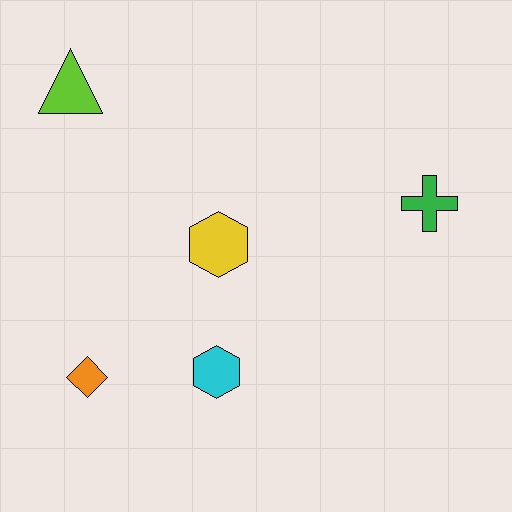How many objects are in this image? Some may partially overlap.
There are 5 objects.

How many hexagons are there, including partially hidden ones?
There are 2 hexagons.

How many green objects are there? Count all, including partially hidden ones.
There is 1 green object.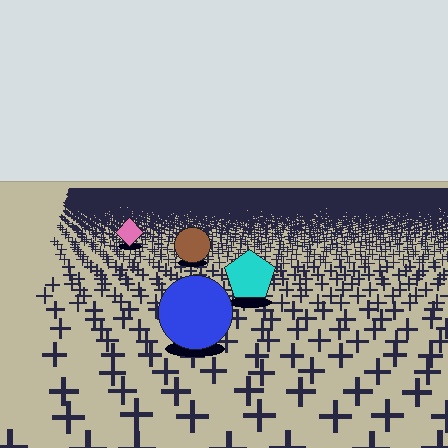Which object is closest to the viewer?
The blue circle is closest. The texture marks near it are larger and more spread out.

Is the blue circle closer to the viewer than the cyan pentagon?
Yes. The blue circle is closer — you can tell from the texture gradient: the ground texture is coarser near it.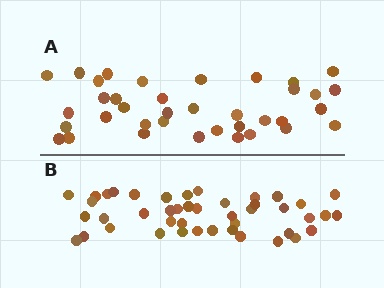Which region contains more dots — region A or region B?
Region B (the bottom region) has more dots.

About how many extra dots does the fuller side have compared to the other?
Region B has roughly 8 or so more dots than region A.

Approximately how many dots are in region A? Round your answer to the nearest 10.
About 40 dots. (The exact count is 37, which rounds to 40.)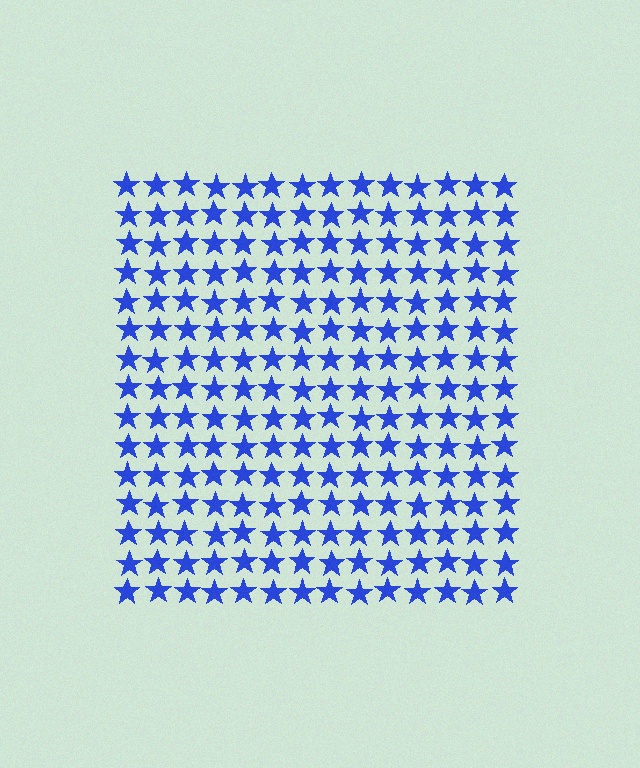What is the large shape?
The large shape is a square.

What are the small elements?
The small elements are stars.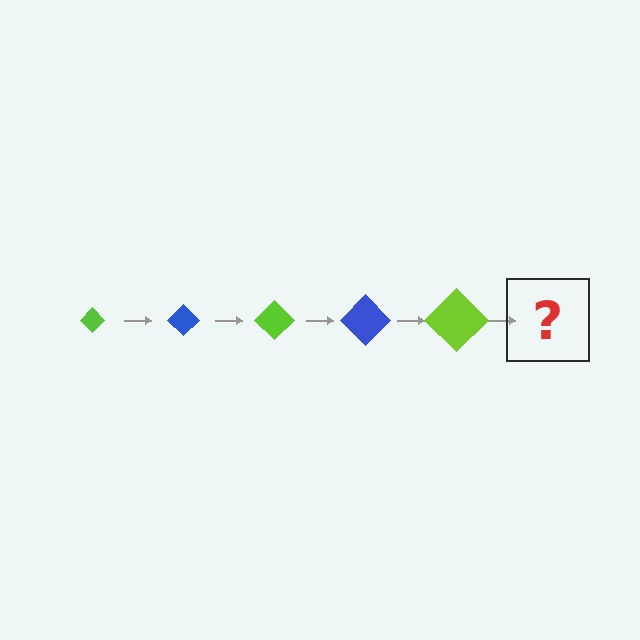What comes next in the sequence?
The next element should be a blue diamond, larger than the previous one.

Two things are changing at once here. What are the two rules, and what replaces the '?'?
The two rules are that the diamond grows larger each step and the color cycles through lime and blue. The '?' should be a blue diamond, larger than the previous one.